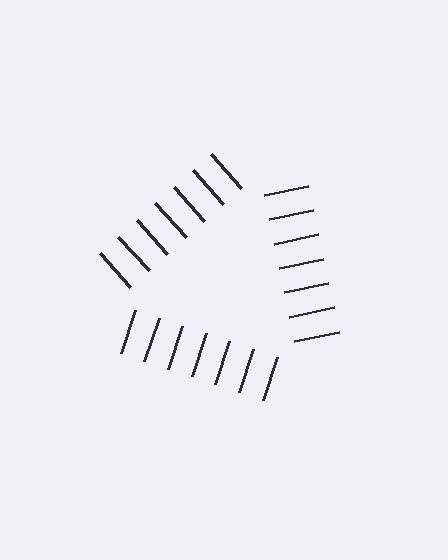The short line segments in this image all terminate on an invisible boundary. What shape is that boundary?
An illusory triangle — the line segments terminate on its edges but no continuous stroke is drawn.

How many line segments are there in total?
21 — 7 along each of the 3 edges.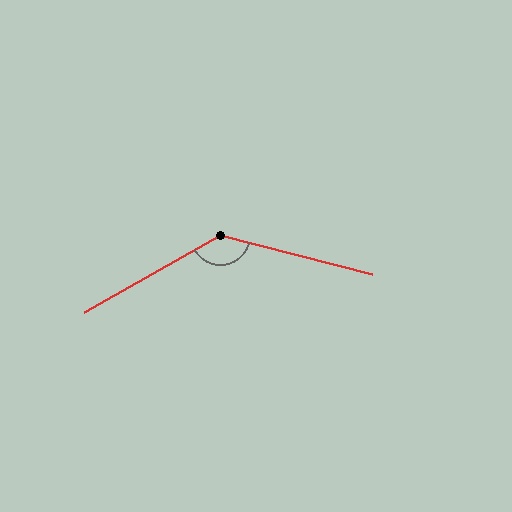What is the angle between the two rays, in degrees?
Approximately 136 degrees.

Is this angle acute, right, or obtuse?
It is obtuse.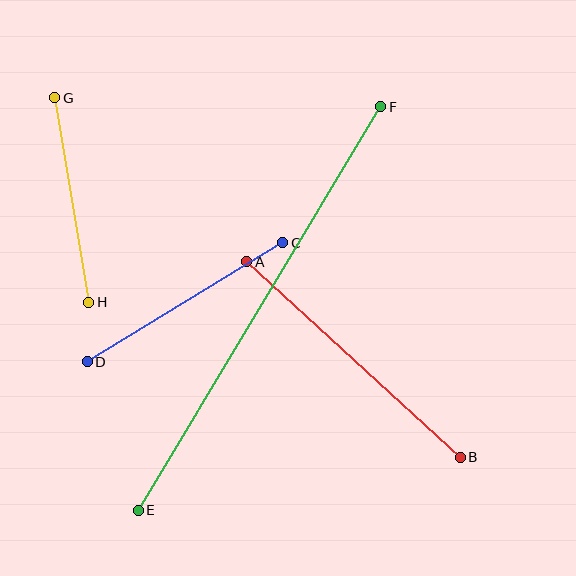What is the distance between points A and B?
The distance is approximately 289 pixels.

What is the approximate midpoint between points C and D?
The midpoint is at approximately (185, 302) pixels.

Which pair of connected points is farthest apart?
Points E and F are farthest apart.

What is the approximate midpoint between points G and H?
The midpoint is at approximately (72, 200) pixels.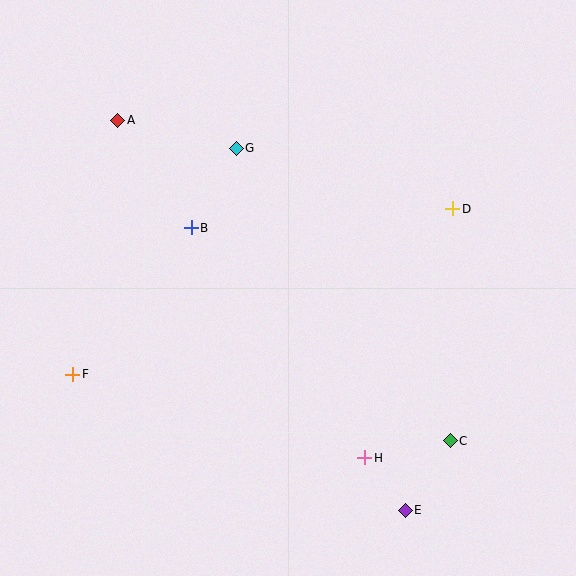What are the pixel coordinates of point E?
Point E is at (405, 510).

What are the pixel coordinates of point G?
Point G is at (236, 148).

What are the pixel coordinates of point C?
Point C is at (450, 441).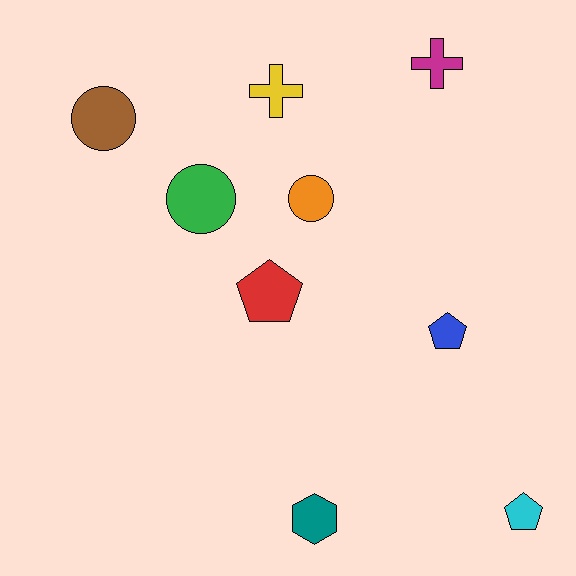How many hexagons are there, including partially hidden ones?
There is 1 hexagon.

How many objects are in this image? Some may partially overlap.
There are 9 objects.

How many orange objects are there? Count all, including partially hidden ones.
There is 1 orange object.